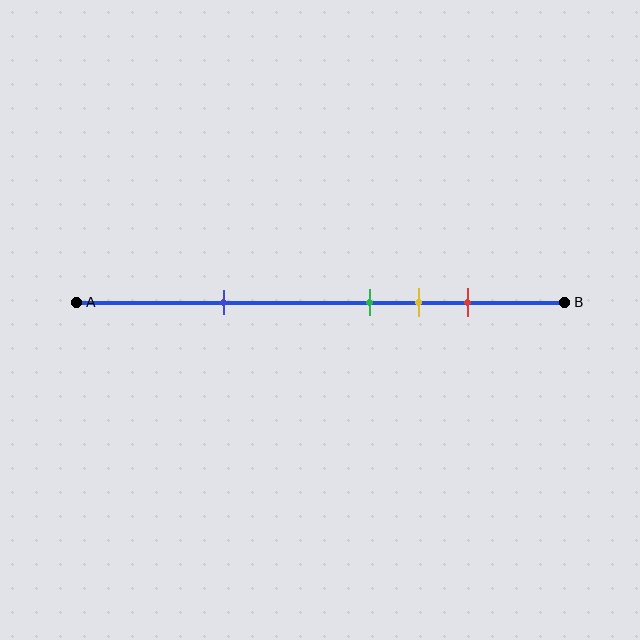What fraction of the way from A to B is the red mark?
The red mark is approximately 80% (0.8) of the way from A to B.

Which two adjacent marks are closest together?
The green and yellow marks are the closest adjacent pair.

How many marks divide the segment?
There are 4 marks dividing the segment.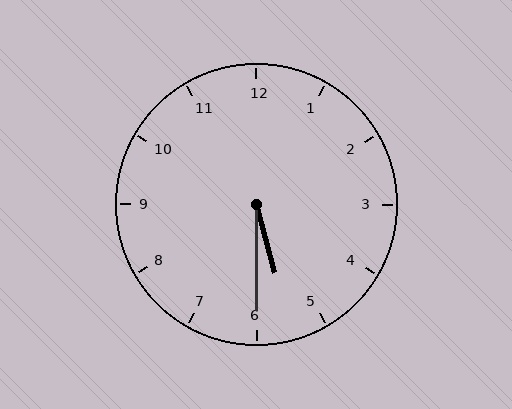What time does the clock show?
5:30.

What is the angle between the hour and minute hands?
Approximately 15 degrees.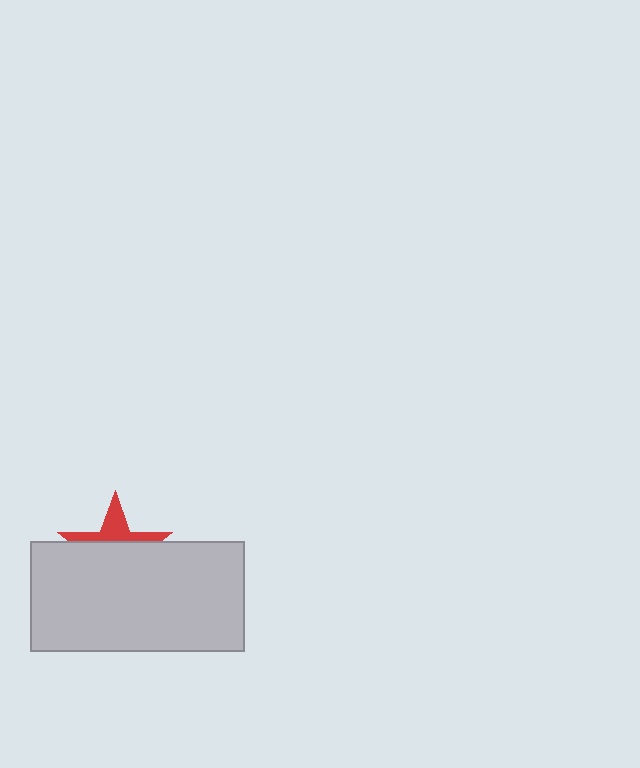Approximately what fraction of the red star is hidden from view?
Roughly 63% of the red star is hidden behind the light gray rectangle.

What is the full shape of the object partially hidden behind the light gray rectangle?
The partially hidden object is a red star.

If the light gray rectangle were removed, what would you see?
You would see the complete red star.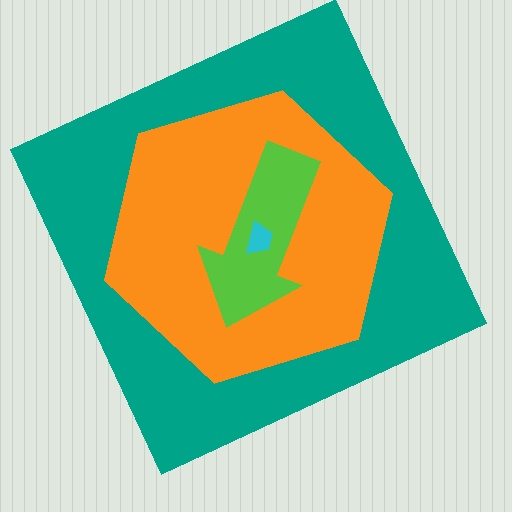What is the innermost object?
The cyan trapezoid.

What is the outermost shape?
The teal square.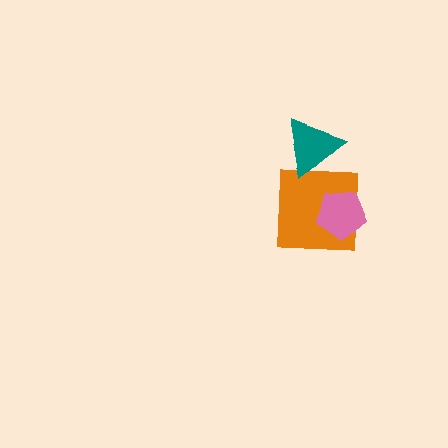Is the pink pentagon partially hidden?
No, no other shape covers it.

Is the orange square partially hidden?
Yes, it is partially covered by another shape.